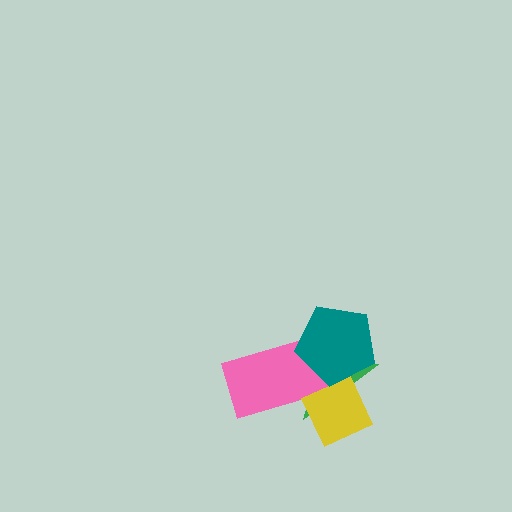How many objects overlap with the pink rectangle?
3 objects overlap with the pink rectangle.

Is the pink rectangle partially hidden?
Yes, it is partially covered by another shape.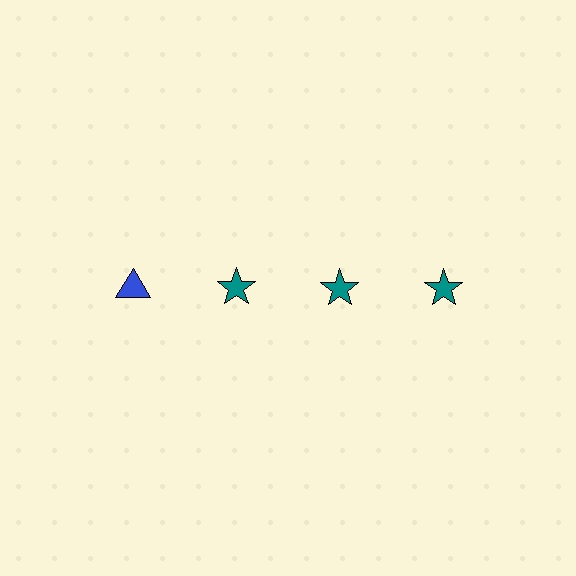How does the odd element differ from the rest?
It differs in both color (blue instead of teal) and shape (triangle instead of star).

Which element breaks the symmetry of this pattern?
The blue triangle in the top row, leftmost column breaks the symmetry. All other shapes are teal stars.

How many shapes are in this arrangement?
There are 4 shapes arranged in a grid pattern.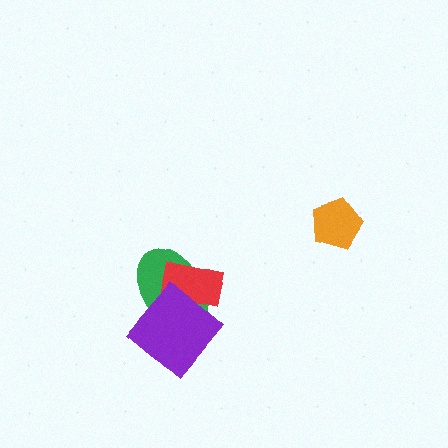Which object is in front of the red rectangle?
The purple diamond is in front of the red rectangle.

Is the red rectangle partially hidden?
Yes, it is partially covered by another shape.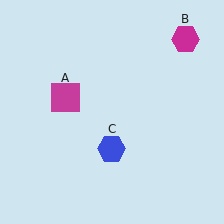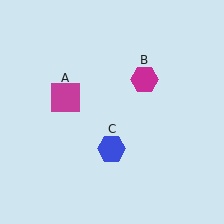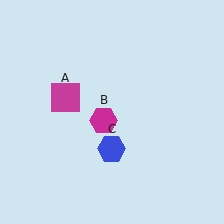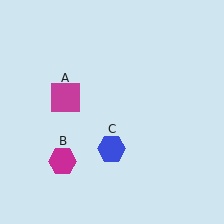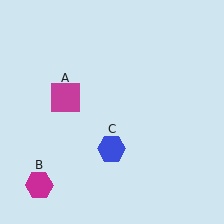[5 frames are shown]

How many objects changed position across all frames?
1 object changed position: magenta hexagon (object B).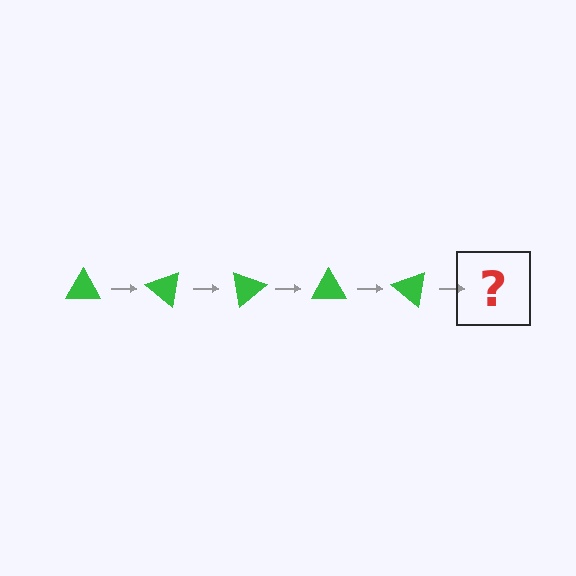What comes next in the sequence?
The next element should be a green triangle rotated 200 degrees.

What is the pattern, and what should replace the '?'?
The pattern is that the triangle rotates 40 degrees each step. The '?' should be a green triangle rotated 200 degrees.